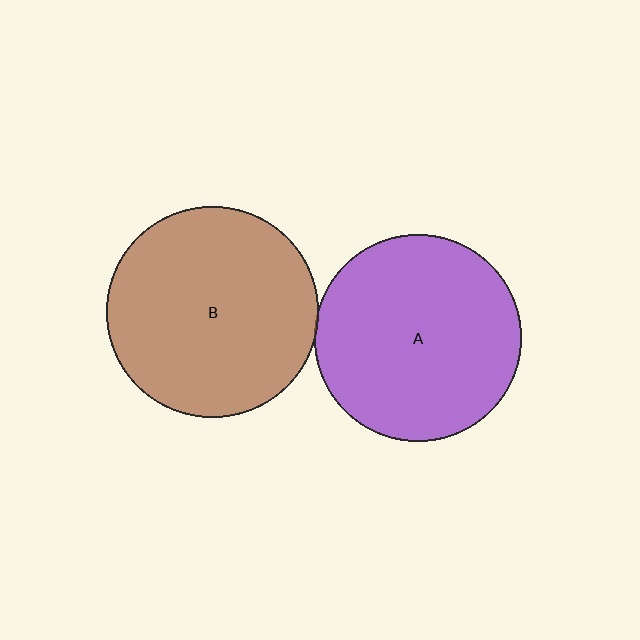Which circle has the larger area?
Circle B (brown).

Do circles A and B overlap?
Yes.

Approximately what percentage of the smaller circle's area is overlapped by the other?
Approximately 5%.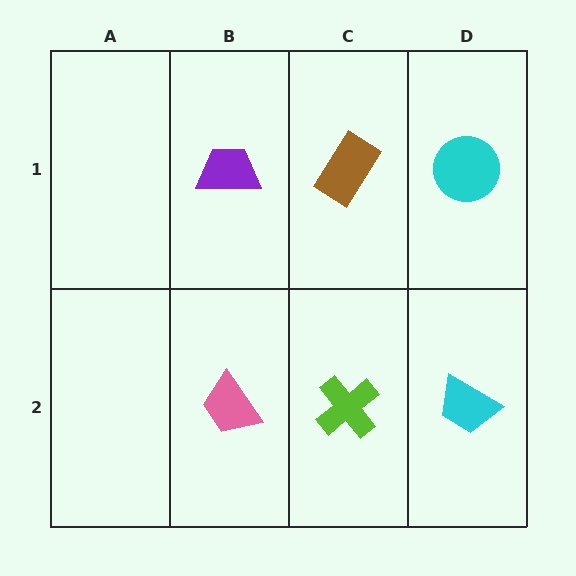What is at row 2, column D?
A cyan trapezoid.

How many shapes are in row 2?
3 shapes.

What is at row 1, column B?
A purple trapezoid.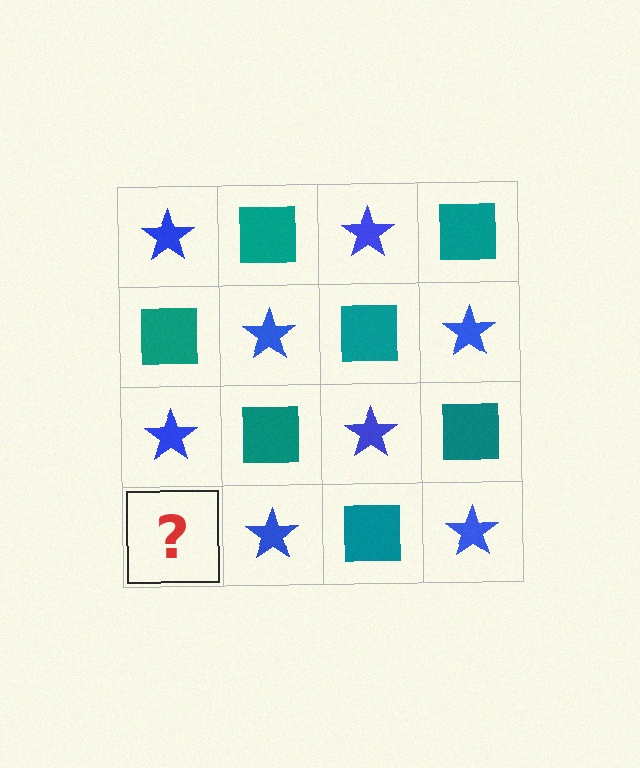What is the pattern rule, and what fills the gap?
The rule is that it alternates blue star and teal square in a checkerboard pattern. The gap should be filled with a teal square.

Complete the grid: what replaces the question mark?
The question mark should be replaced with a teal square.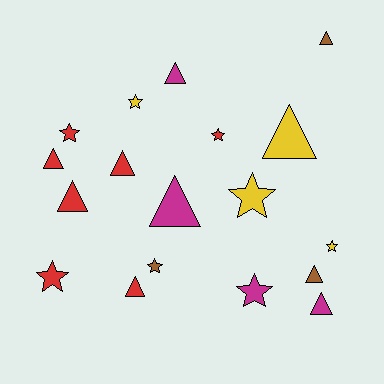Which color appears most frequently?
Red, with 7 objects.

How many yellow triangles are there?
There is 1 yellow triangle.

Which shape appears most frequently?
Triangle, with 10 objects.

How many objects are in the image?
There are 18 objects.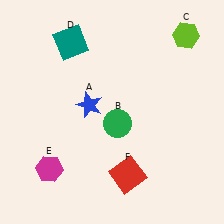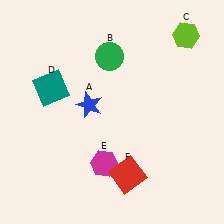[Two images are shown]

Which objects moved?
The objects that moved are: the green circle (B), the teal square (D), the magenta hexagon (E).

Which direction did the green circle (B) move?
The green circle (B) moved up.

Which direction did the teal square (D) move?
The teal square (D) moved down.